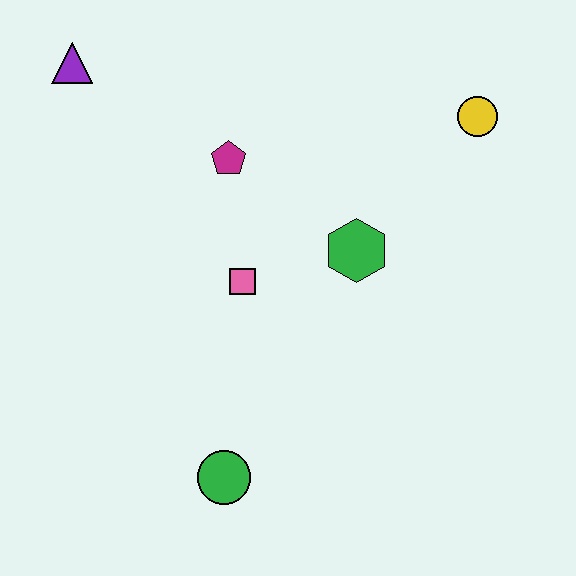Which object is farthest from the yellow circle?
The green circle is farthest from the yellow circle.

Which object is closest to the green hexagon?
The pink square is closest to the green hexagon.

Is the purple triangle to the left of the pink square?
Yes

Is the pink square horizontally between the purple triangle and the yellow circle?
Yes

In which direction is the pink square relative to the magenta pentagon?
The pink square is below the magenta pentagon.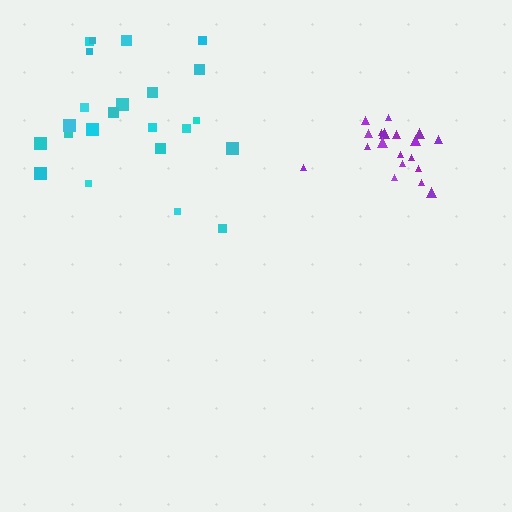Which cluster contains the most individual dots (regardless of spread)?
Cyan (23).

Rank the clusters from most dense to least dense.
purple, cyan.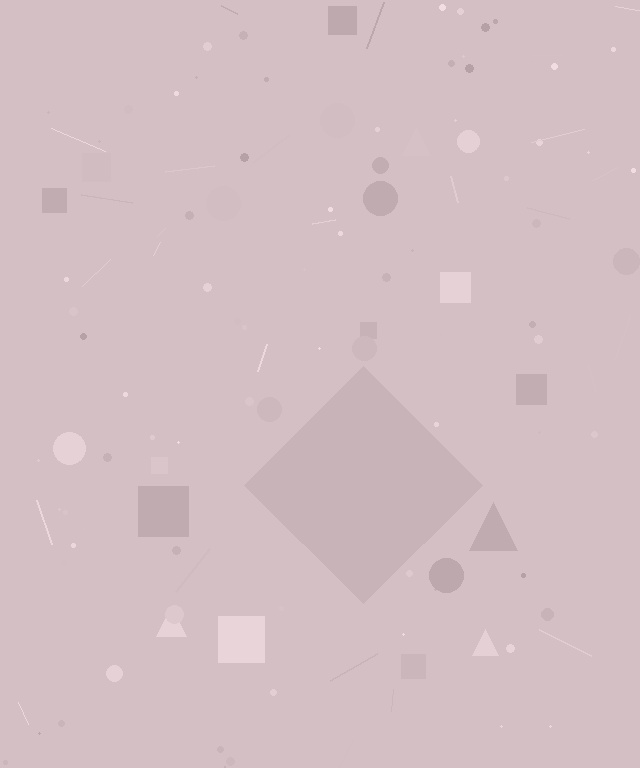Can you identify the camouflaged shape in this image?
The camouflaged shape is a diamond.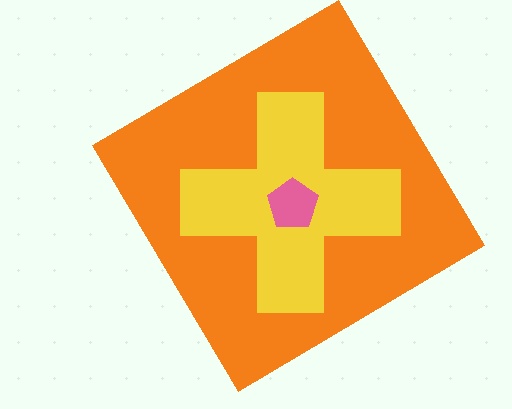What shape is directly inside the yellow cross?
The pink pentagon.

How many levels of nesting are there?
3.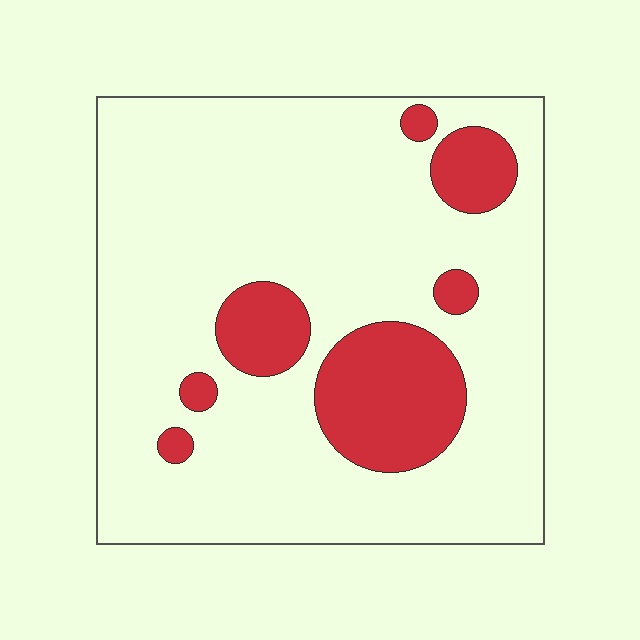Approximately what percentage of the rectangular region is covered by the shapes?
Approximately 20%.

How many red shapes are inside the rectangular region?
7.